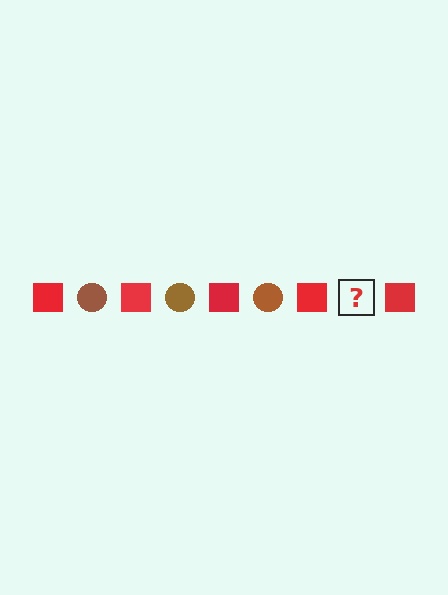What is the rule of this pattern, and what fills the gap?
The rule is that the pattern alternates between red square and brown circle. The gap should be filled with a brown circle.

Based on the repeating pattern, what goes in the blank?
The blank should be a brown circle.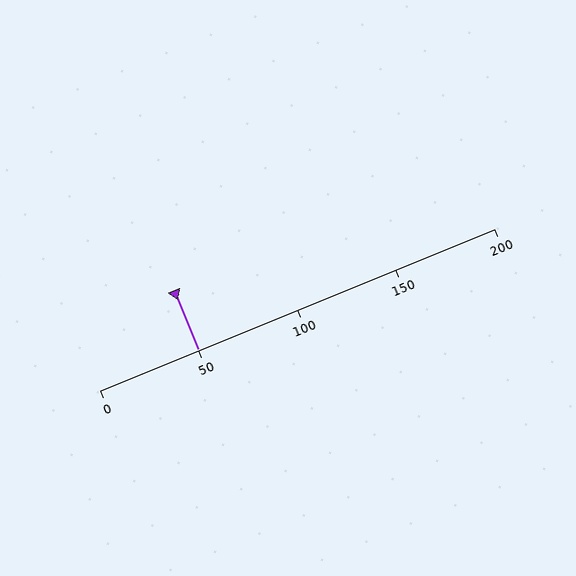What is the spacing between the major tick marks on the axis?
The major ticks are spaced 50 apart.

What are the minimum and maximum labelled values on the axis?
The axis runs from 0 to 200.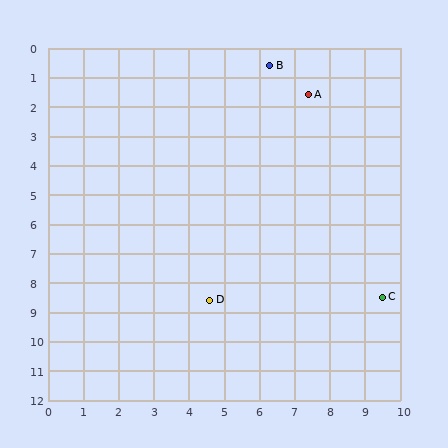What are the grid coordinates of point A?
Point A is at approximately (7.4, 1.6).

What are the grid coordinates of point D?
Point D is at approximately (4.6, 8.6).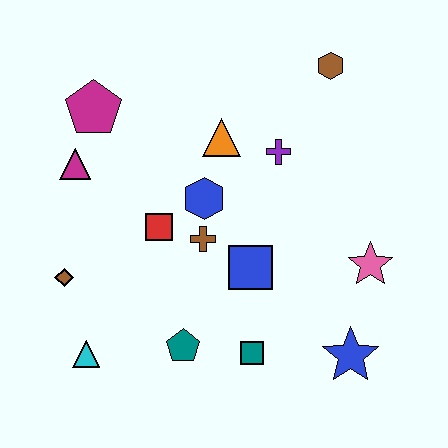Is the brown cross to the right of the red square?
Yes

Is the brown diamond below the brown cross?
Yes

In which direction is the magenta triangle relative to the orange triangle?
The magenta triangle is to the left of the orange triangle.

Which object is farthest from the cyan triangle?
The brown hexagon is farthest from the cyan triangle.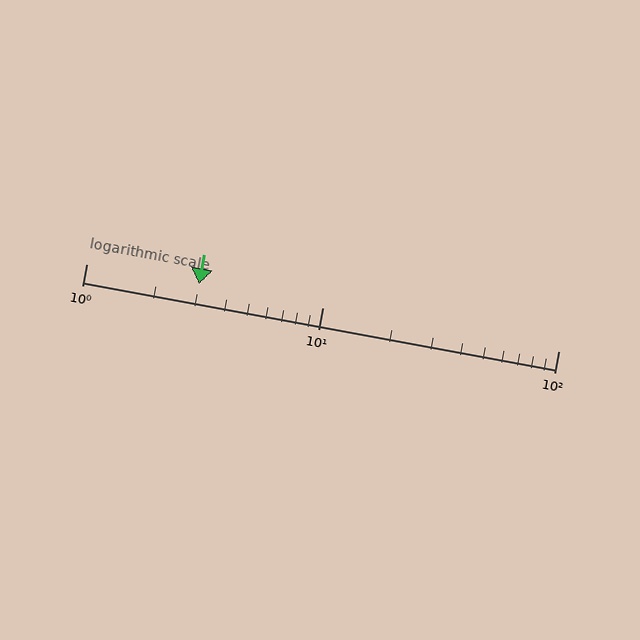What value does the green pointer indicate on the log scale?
The pointer indicates approximately 3.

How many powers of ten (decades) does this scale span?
The scale spans 2 decades, from 1 to 100.